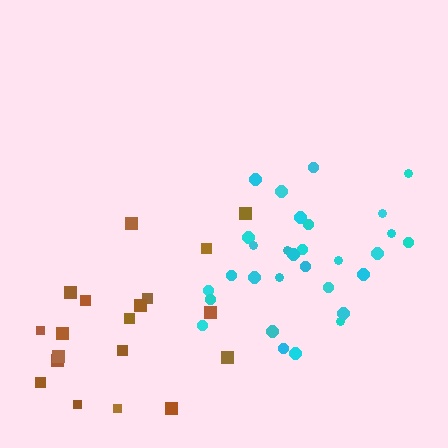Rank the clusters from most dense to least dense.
cyan, brown.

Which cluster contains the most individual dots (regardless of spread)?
Cyan (30).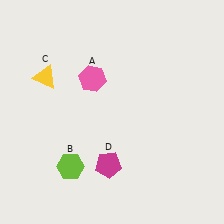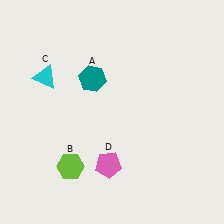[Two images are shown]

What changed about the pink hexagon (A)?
In Image 1, A is pink. In Image 2, it changed to teal.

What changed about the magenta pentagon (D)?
In Image 1, D is magenta. In Image 2, it changed to pink.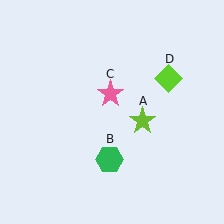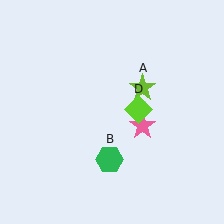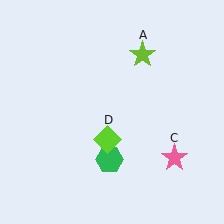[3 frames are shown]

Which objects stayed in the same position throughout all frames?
Green hexagon (object B) remained stationary.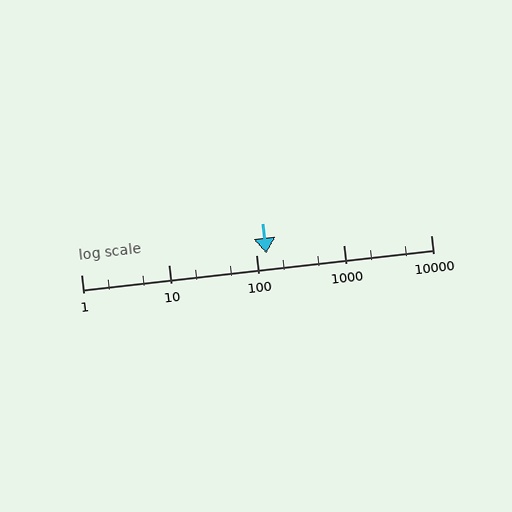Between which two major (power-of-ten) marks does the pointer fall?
The pointer is between 100 and 1000.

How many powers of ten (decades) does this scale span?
The scale spans 4 decades, from 1 to 10000.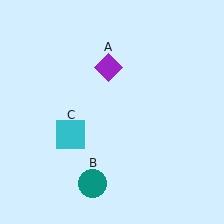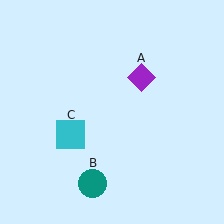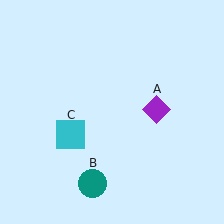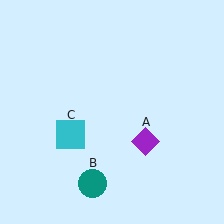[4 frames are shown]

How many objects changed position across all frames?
1 object changed position: purple diamond (object A).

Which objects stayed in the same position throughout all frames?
Teal circle (object B) and cyan square (object C) remained stationary.